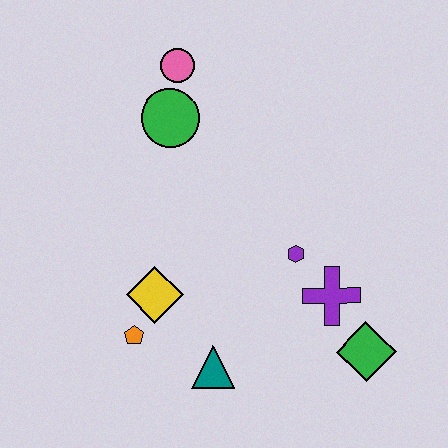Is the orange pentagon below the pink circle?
Yes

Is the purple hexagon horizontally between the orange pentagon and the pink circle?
No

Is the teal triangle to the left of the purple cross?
Yes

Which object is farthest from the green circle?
The green diamond is farthest from the green circle.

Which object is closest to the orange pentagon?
The yellow diamond is closest to the orange pentagon.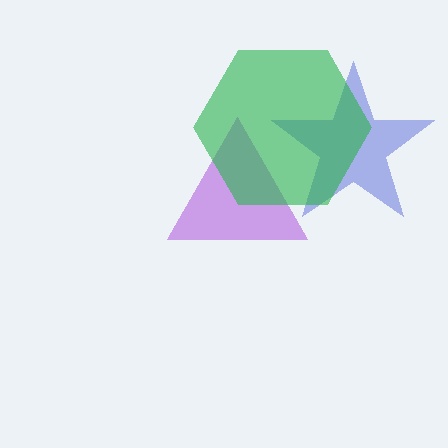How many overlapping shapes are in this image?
There are 3 overlapping shapes in the image.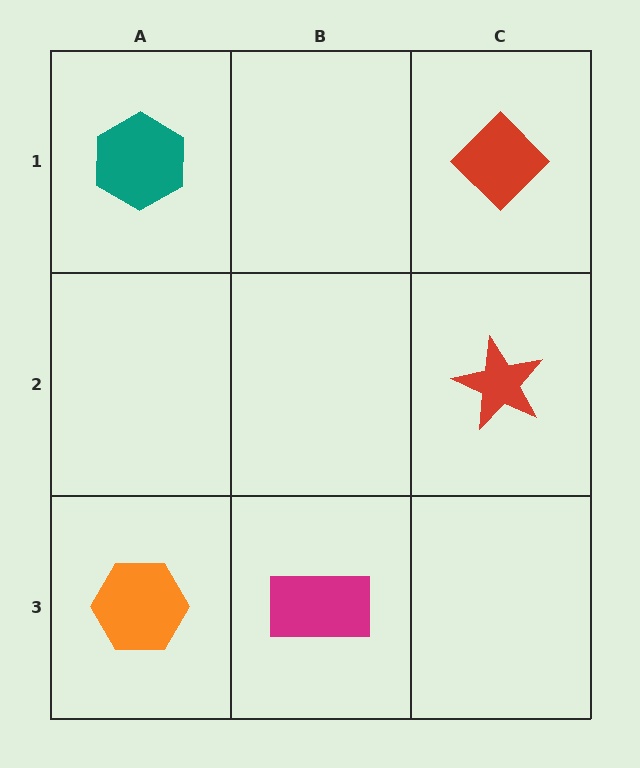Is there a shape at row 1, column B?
No, that cell is empty.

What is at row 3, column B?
A magenta rectangle.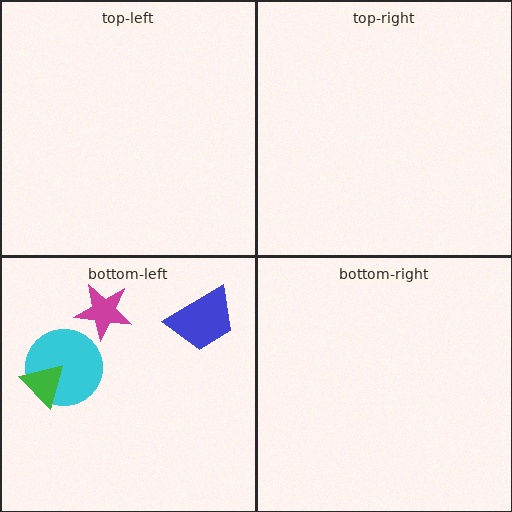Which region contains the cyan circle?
The bottom-left region.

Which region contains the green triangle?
The bottom-left region.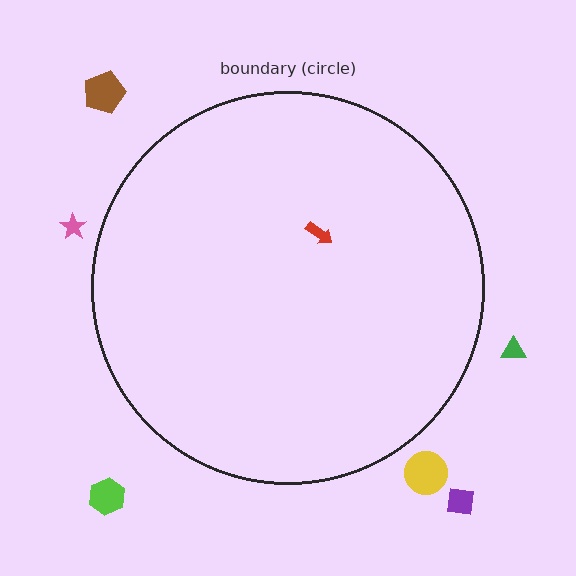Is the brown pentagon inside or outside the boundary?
Outside.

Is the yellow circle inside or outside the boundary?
Outside.